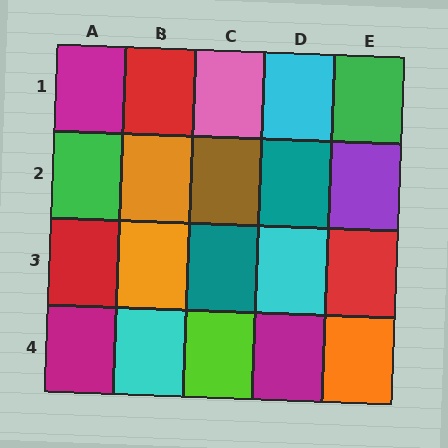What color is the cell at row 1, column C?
Pink.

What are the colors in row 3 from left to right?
Red, orange, teal, cyan, red.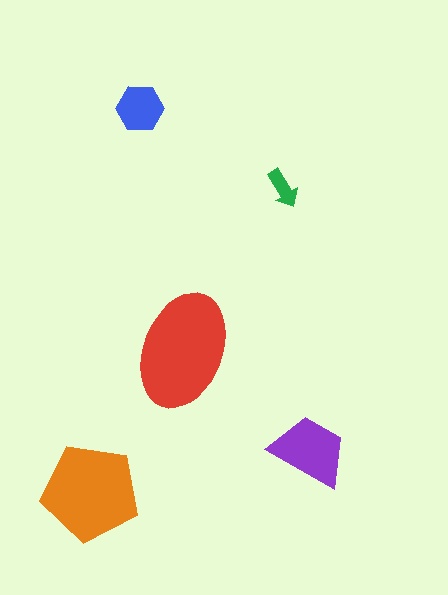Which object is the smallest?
The green arrow.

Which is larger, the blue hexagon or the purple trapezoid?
The purple trapezoid.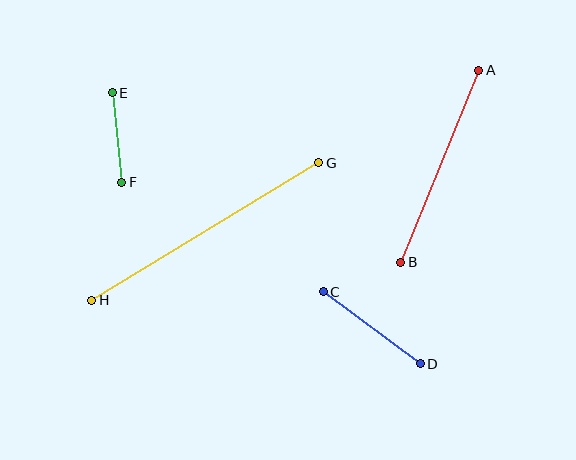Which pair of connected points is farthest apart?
Points G and H are farthest apart.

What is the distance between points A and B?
The distance is approximately 207 pixels.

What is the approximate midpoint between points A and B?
The midpoint is at approximately (440, 166) pixels.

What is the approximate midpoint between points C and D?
The midpoint is at approximately (372, 328) pixels.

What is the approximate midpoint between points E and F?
The midpoint is at approximately (117, 138) pixels.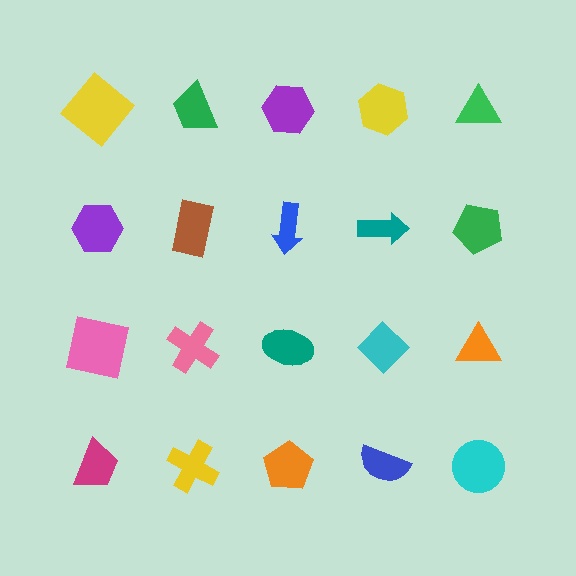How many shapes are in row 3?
5 shapes.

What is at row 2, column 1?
A purple hexagon.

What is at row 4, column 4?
A blue semicircle.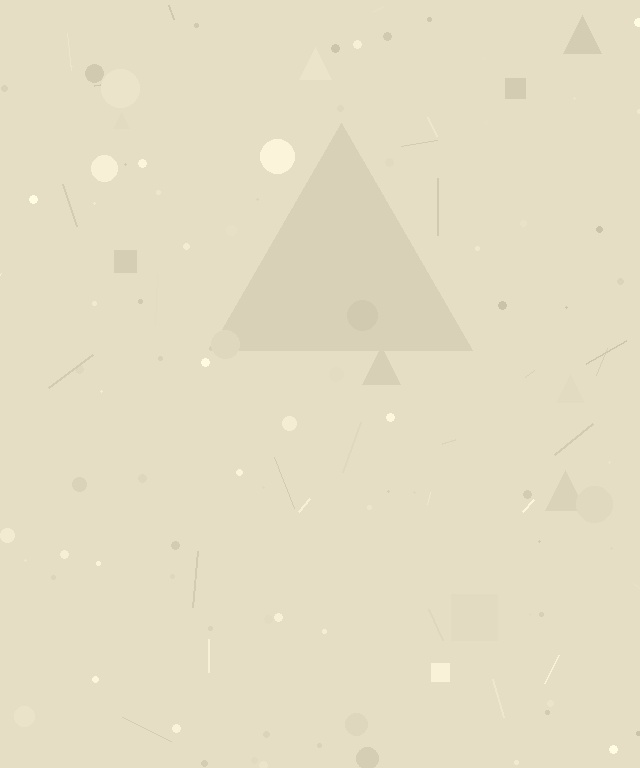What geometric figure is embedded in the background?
A triangle is embedded in the background.